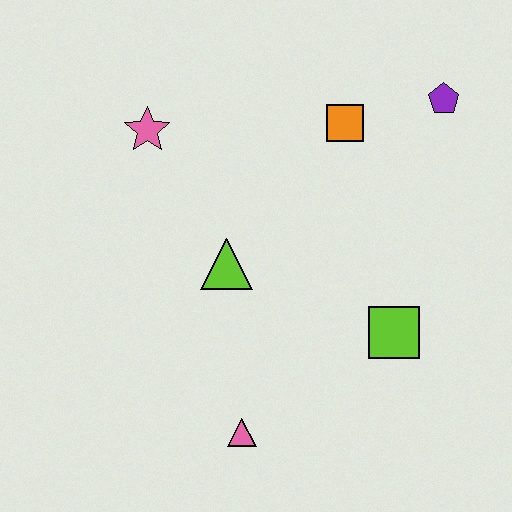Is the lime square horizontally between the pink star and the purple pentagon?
Yes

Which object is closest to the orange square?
The purple pentagon is closest to the orange square.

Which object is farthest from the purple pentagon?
The pink triangle is farthest from the purple pentagon.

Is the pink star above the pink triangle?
Yes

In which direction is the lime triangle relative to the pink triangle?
The lime triangle is above the pink triangle.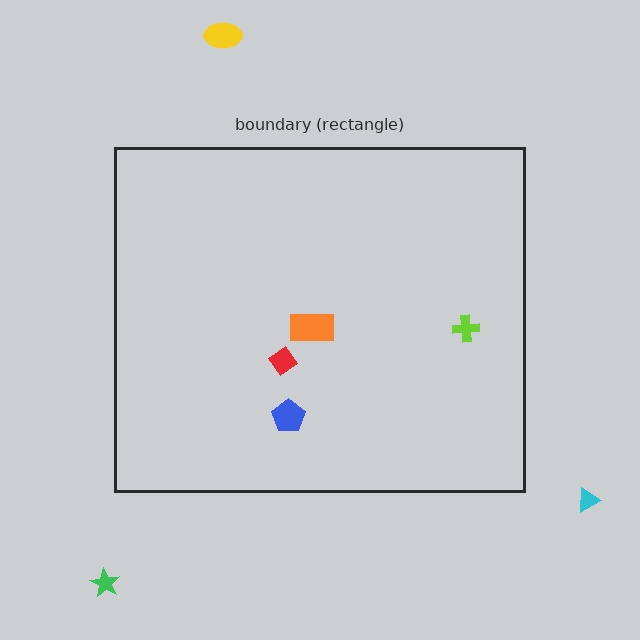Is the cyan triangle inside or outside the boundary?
Outside.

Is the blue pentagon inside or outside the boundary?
Inside.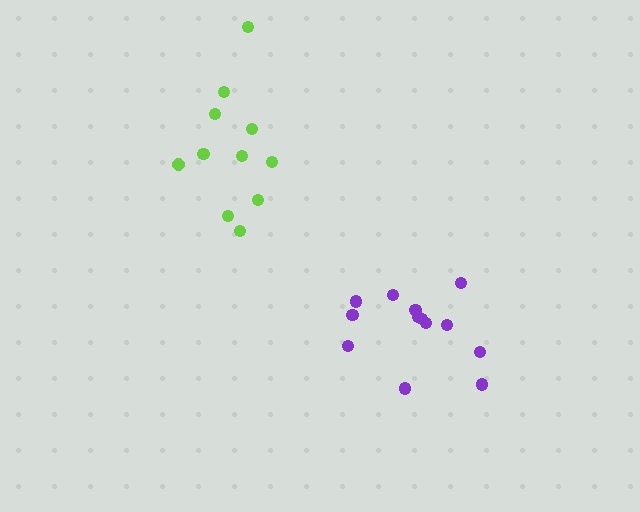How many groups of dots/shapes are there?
There are 2 groups.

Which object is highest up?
The lime cluster is topmost.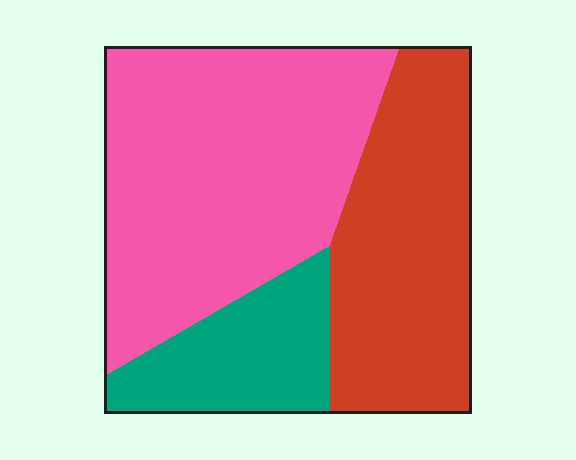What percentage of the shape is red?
Red covers 33% of the shape.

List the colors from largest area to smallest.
From largest to smallest: pink, red, teal.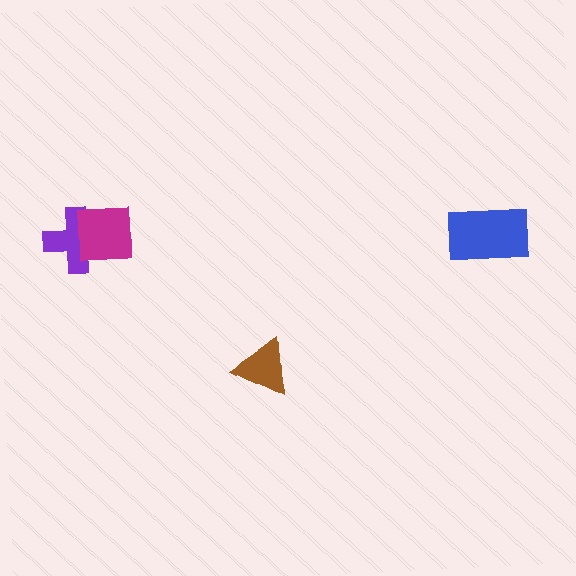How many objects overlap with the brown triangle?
0 objects overlap with the brown triangle.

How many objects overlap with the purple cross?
1 object overlaps with the purple cross.